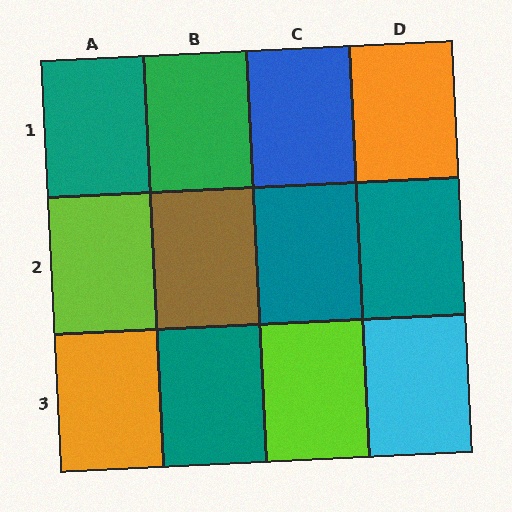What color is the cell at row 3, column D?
Cyan.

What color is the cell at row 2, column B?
Brown.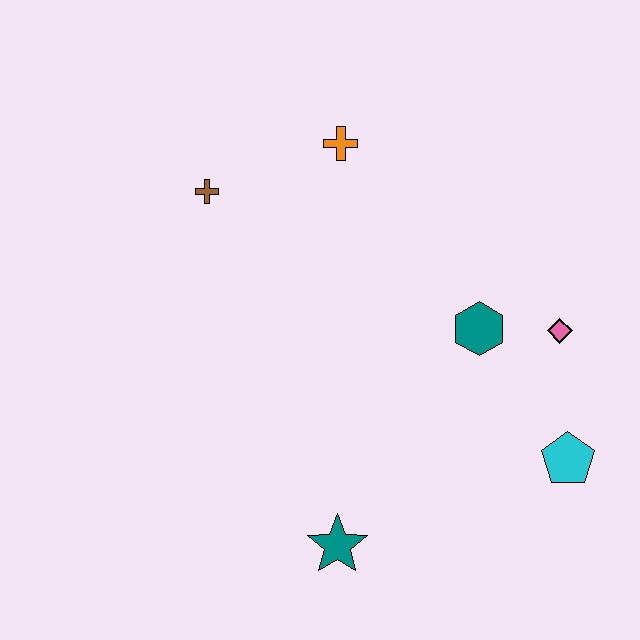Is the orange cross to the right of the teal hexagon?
No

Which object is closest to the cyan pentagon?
The pink diamond is closest to the cyan pentagon.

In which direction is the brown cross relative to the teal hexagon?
The brown cross is to the left of the teal hexagon.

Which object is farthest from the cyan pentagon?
The brown cross is farthest from the cyan pentagon.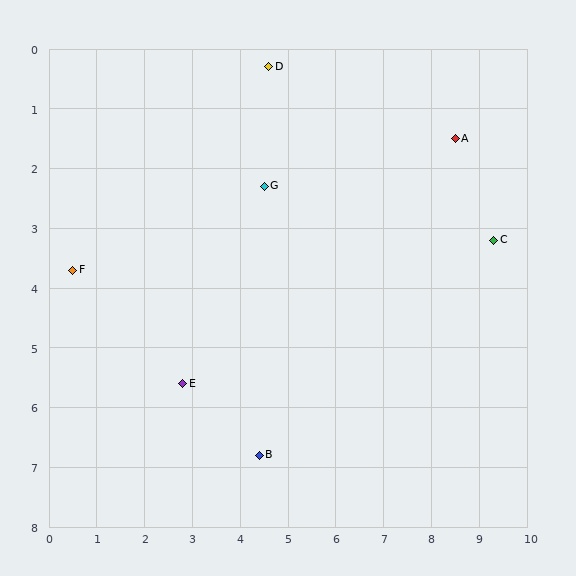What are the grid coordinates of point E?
Point E is at approximately (2.8, 5.6).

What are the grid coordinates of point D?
Point D is at approximately (4.6, 0.3).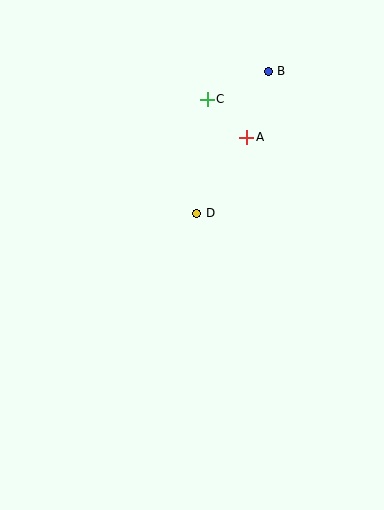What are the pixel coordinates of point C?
Point C is at (207, 99).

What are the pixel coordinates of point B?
Point B is at (268, 71).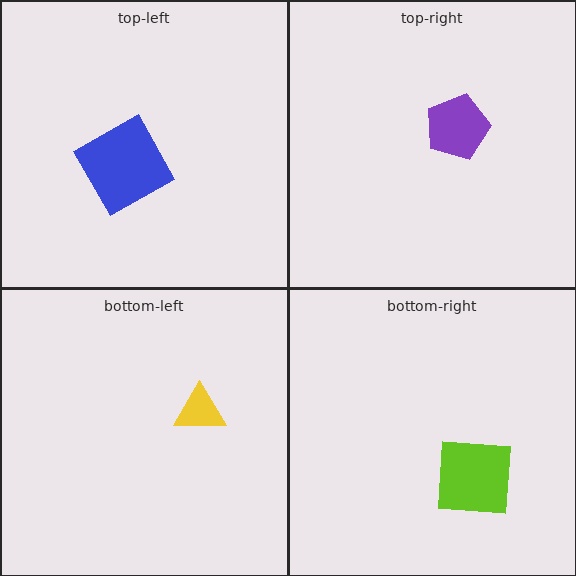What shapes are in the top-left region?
The blue square.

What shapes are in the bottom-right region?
The lime square.